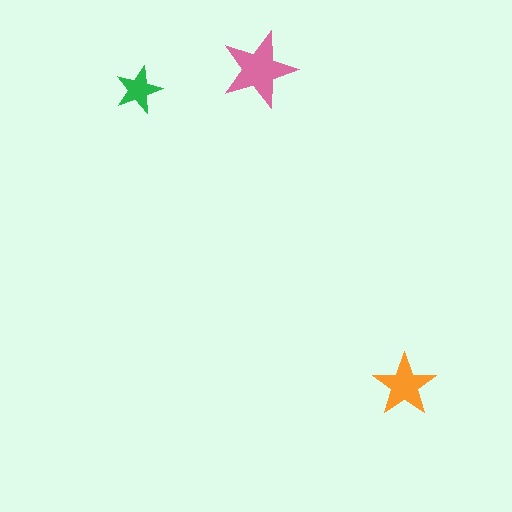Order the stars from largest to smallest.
the pink one, the orange one, the green one.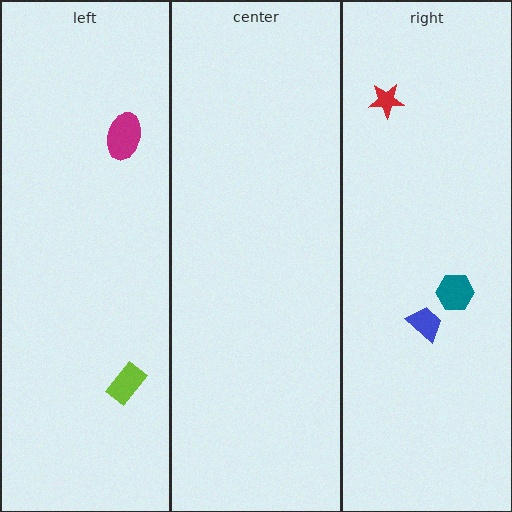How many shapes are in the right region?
3.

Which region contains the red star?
The right region.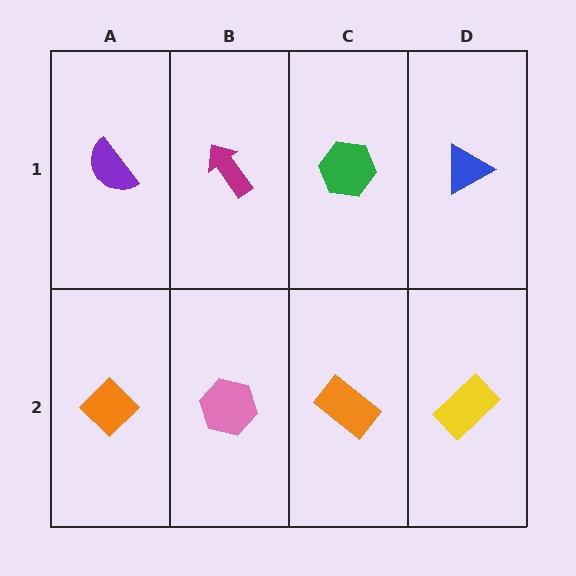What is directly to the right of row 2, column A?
A pink hexagon.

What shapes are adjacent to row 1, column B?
A pink hexagon (row 2, column B), a purple semicircle (row 1, column A), a green hexagon (row 1, column C).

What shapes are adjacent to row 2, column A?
A purple semicircle (row 1, column A), a pink hexagon (row 2, column B).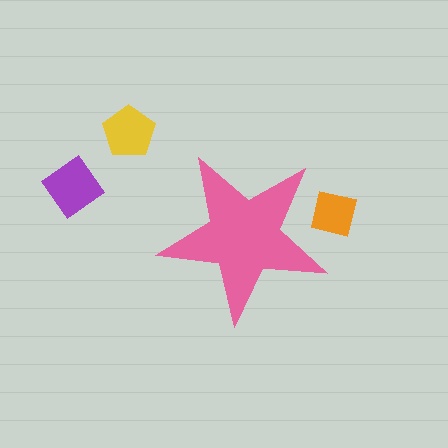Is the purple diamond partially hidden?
No, the purple diamond is fully visible.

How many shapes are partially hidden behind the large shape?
1 shape is partially hidden.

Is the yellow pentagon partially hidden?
No, the yellow pentagon is fully visible.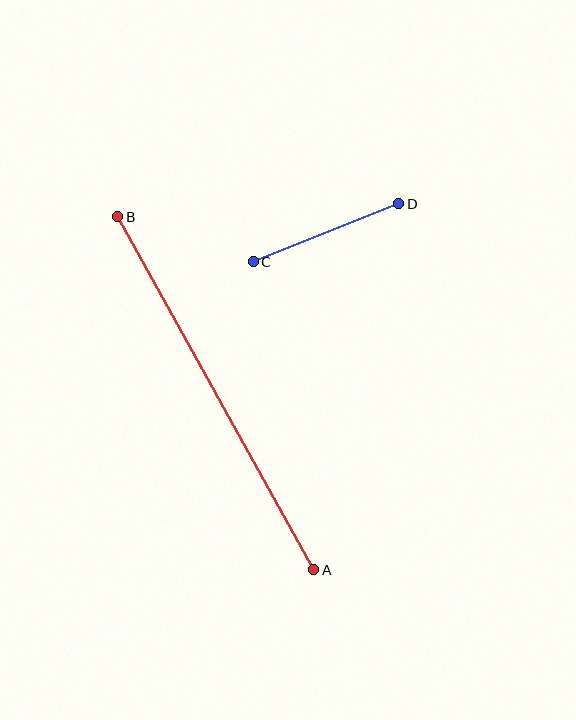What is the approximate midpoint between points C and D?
The midpoint is at approximately (326, 233) pixels.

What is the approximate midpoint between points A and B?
The midpoint is at approximately (216, 393) pixels.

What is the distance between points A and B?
The distance is approximately 404 pixels.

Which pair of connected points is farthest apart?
Points A and B are farthest apart.